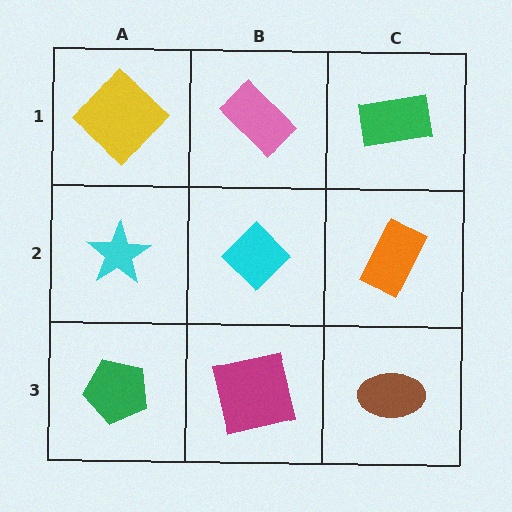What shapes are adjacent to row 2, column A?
A yellow diamond (row 1, column A), a green pentagon (row 3, column A), a cyan diamond (row 2, column B).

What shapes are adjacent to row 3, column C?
An orange rectangle (row 2, column C), a magenta square (row 3, column B).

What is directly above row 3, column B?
A cyan diamond.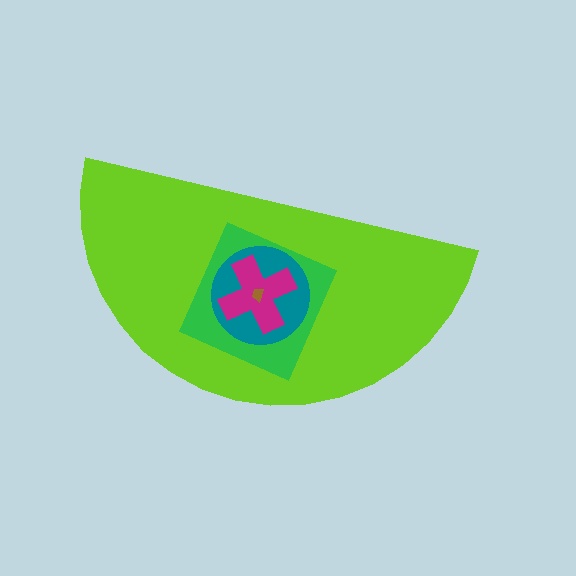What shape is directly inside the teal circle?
The magenta cross.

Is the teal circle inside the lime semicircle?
Yes.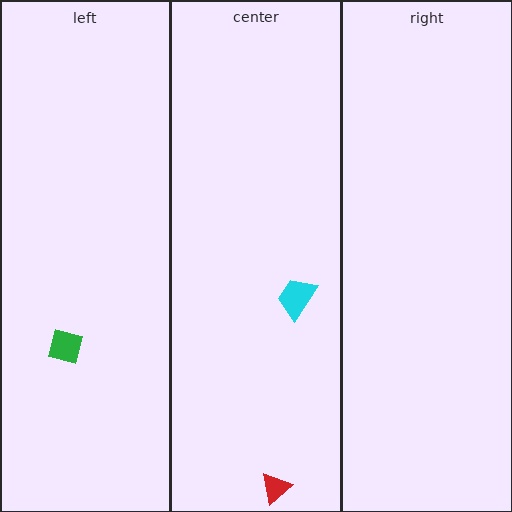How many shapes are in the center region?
2.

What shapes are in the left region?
The green square.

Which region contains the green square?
The left region.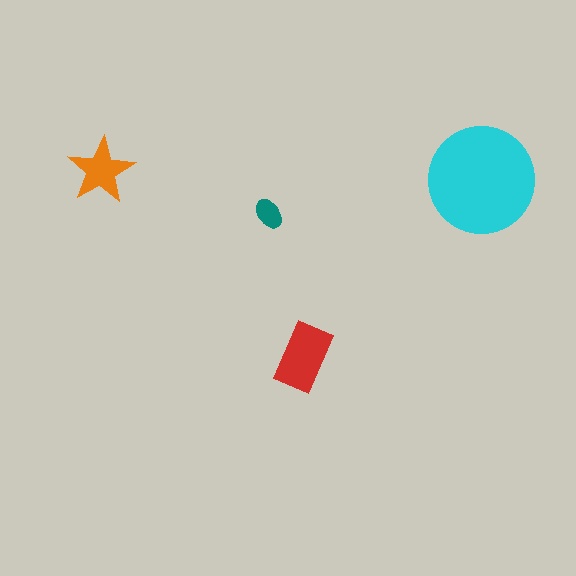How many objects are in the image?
There are 4 objects in the image.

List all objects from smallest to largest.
The teal ellipse, the orange star, the red rectangle, the cyan circle.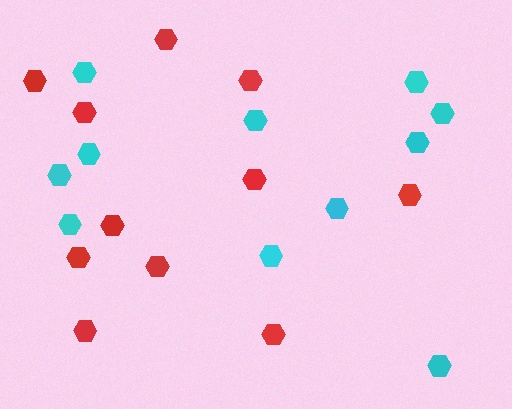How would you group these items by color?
There are 2 groups: one group of cyan hexagons (11) and one group of red hexagons (11).